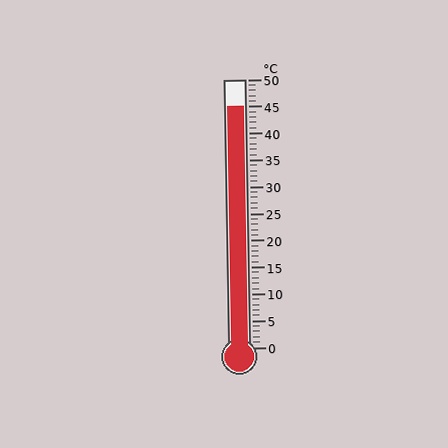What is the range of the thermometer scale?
The thermometer scale ranges from 0°C to 50°C.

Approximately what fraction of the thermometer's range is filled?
The thermometer is filled to approximately 90% of its range.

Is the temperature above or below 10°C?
The temperature is above 10°C.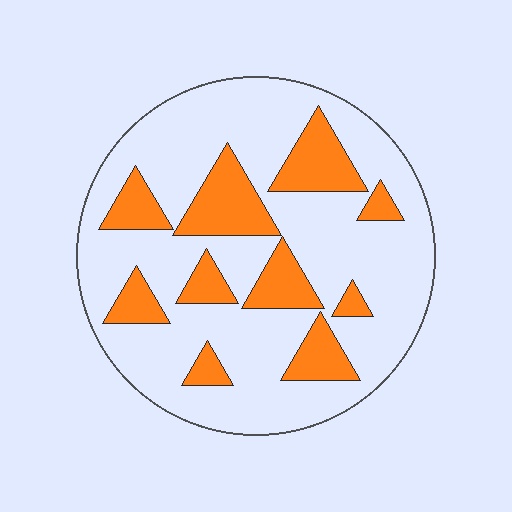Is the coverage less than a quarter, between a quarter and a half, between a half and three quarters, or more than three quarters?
Less than a quarter.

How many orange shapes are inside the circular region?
10.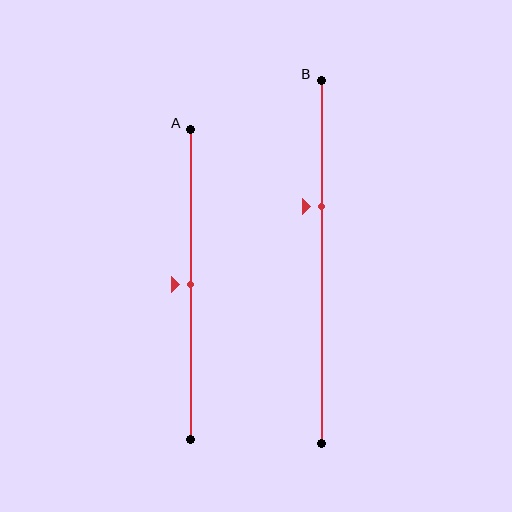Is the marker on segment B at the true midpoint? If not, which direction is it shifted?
No, the marker on segment B is shifted upward by about 15% of the segment length.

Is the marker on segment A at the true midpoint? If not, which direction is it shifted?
Yes, the marker on segment A is at the true midpoint.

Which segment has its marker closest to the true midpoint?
Segment A has its marker closest to the true midpoint.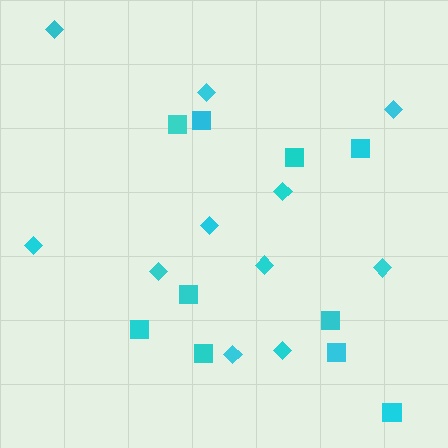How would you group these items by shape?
There are 2 groups: one group of squares (10) and one group of diamonds (11).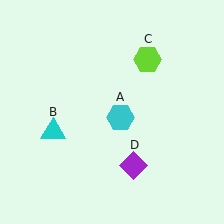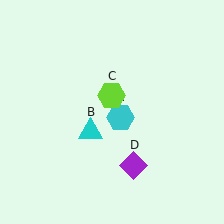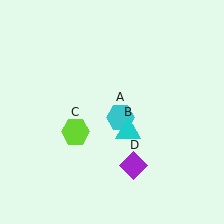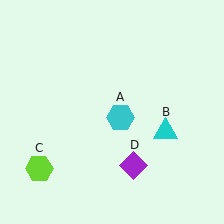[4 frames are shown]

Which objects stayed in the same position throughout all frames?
Cyan hexagon (object A) and purple diamond (object D) remained stationary.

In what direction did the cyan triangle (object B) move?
The cyan triangle (object B) moved right.